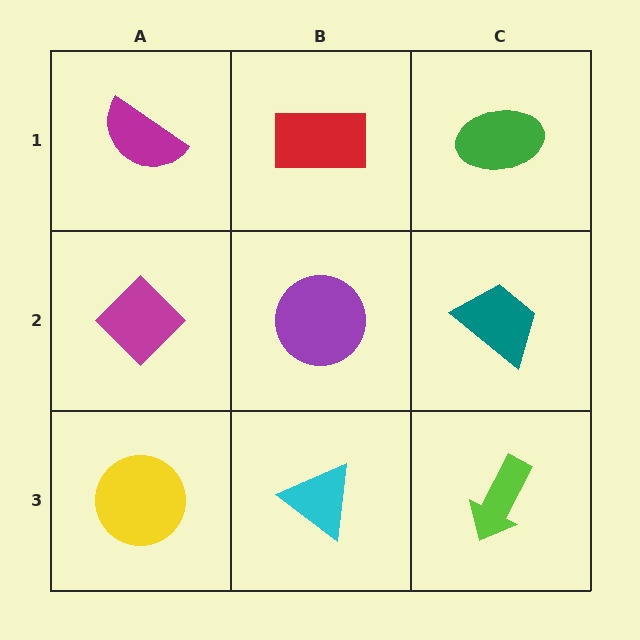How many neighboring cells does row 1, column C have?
2.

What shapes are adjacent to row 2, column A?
A magenta semicircle (row 1, column A), a yellow circle (row 3, column A), a purple circle (row 2, column B).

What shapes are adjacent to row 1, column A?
A magenta diamond (row 2, column A), a red rectangle (row 1, column B).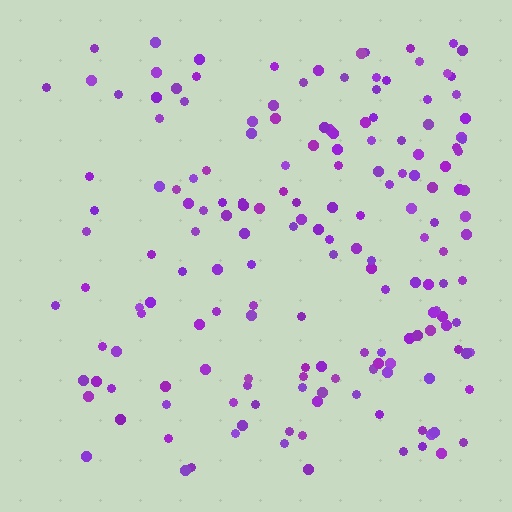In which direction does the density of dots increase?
From left to right, with the right side densest.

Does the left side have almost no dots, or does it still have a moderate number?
Still a moderate number, just noticeably fewer than the right.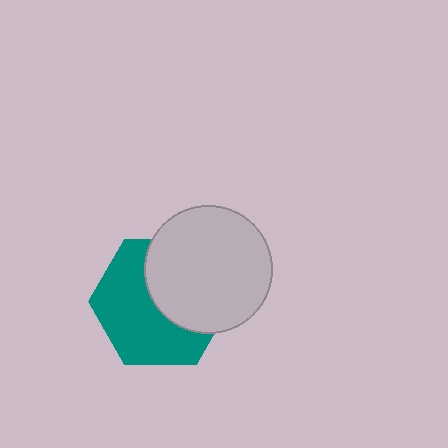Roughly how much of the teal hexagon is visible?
About half of it is visible (roughly 56%).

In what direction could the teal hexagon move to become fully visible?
The teal hexagon could move toward the lower-left. That would shift it out from behind the light gray circle entirely.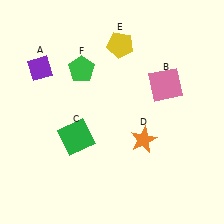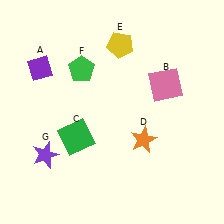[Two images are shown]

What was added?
A purple star (G) was added in Image 2.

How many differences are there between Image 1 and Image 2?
There is 1 difference between the two images.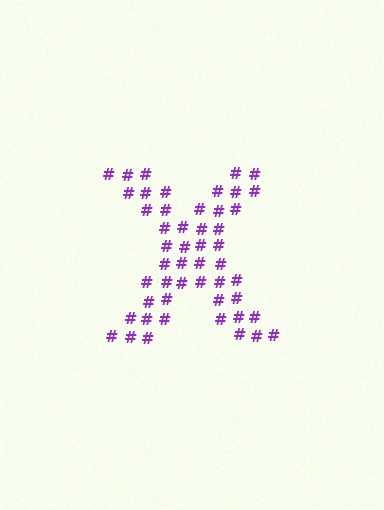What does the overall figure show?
The overall figure shows the letter X.